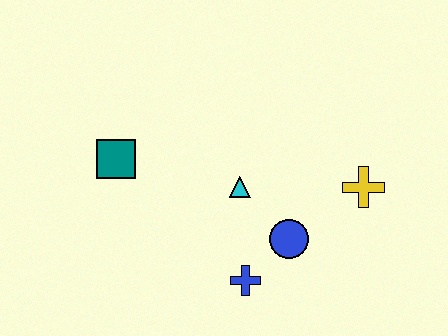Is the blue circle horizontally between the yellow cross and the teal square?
Yes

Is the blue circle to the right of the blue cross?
Yes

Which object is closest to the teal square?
The cyan triangle is closest to the teal square.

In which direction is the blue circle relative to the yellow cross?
The blue circle is to the left of the yellow cross.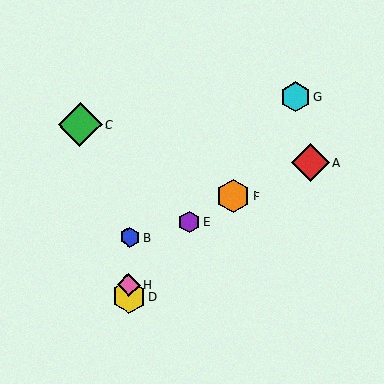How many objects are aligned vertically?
3 objects (B, D, H) are aligned vertically.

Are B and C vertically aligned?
No, B is at x≈129 and C is at x≈80.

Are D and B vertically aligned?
Yes, both are at x≈129.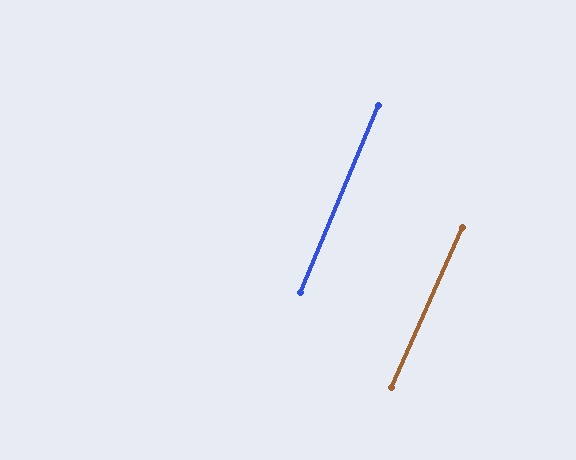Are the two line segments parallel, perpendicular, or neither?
Parallel — their directions differ by only 1.3°.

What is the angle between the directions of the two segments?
Approximately 1 degree.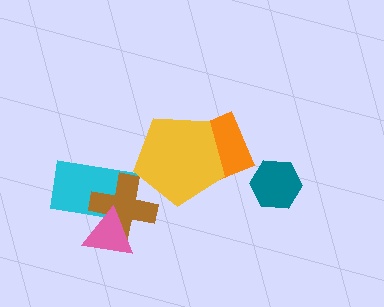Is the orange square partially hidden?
Yes, it is partially covered by another shape.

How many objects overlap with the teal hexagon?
0 objects overlap with the teal hexagon.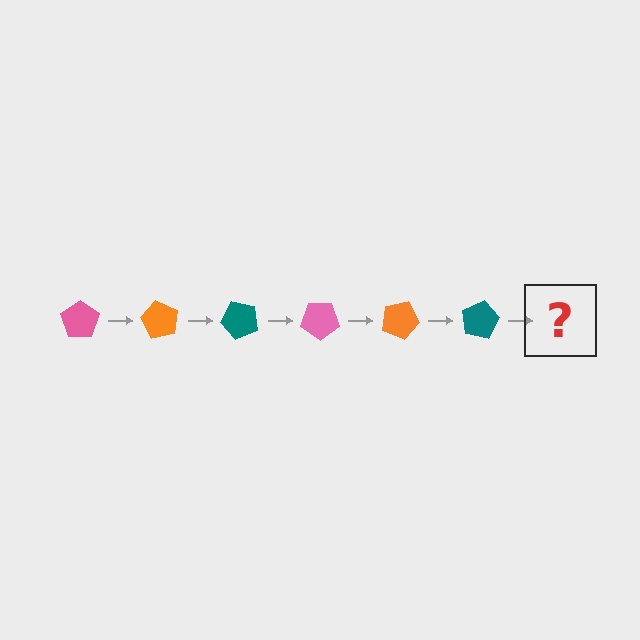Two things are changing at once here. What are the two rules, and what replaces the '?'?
The two rules are that it rotates 60 degrees each step and the color cycles through pink, orange, and teal. The '?' should be a pink pentagon, rotated 360 degrees from the start.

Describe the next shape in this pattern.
It should be a pink pentagon, rotated 360 degrees from the start.